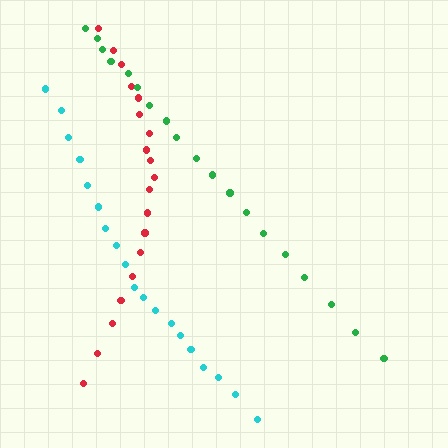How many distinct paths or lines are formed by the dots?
There are 3 distinct paths.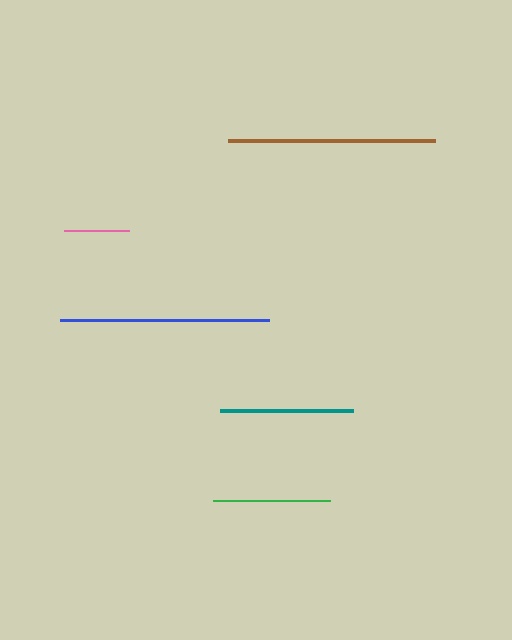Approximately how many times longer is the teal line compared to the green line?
The teal line is approximately 1.1 times the length of the green line.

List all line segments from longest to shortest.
From longest to shortest: blue, brown, teal, green, pink.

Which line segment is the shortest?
The pink line is the shortest at approximately 65 pixels.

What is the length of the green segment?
The green segment is approximately 117 pixels long.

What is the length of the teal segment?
The teal segment is approximately 133 pixels long.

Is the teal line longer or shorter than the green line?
The teal line is longer than the green line.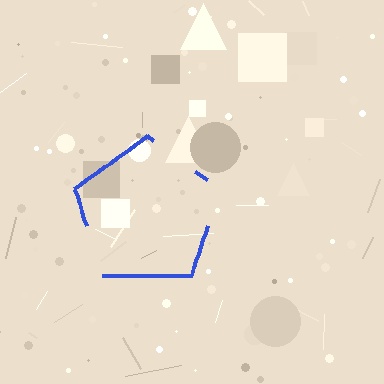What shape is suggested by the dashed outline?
The dashed outline suggests a pentagon.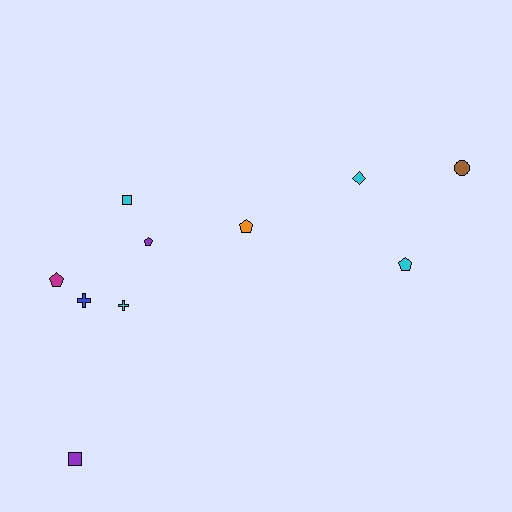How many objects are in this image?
There are 10 objects.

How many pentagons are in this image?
There are 4 pentagons.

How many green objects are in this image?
There are no green objects.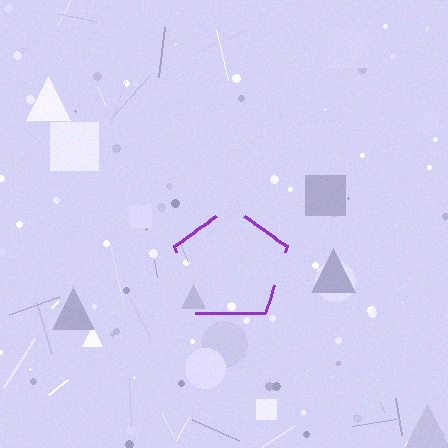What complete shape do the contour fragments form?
The contour fragments form a pentagon.